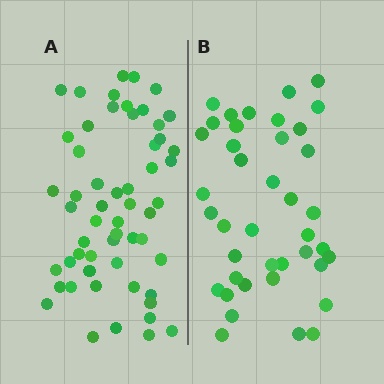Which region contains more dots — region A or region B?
Region A (the left region) has more dots.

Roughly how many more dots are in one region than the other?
Region A has approximately 15 more dots than region B.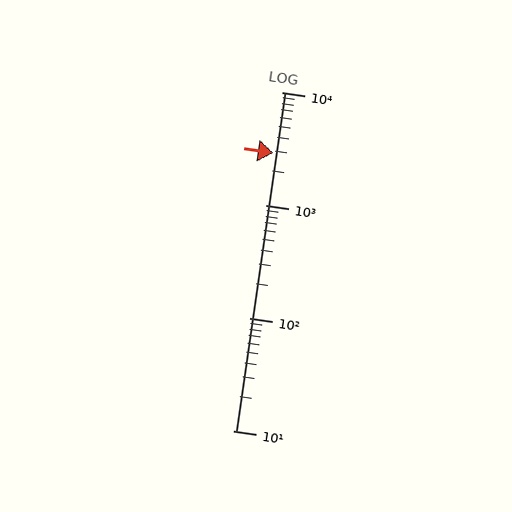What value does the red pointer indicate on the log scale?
The pointer indicates approximately 2900.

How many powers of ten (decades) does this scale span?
The scale spans 3 decades, from 10 to 10000.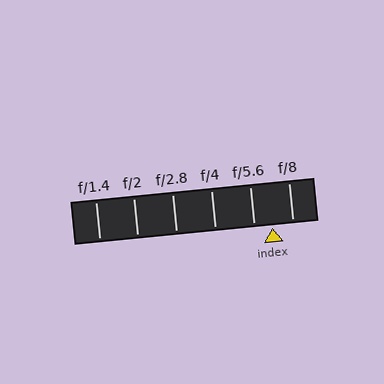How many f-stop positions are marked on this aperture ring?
There are 6 f-stop positions marked.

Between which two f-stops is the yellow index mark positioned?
The index mark is between f/5.6 and f/8.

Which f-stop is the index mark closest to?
The index mark is closest to f/5.6.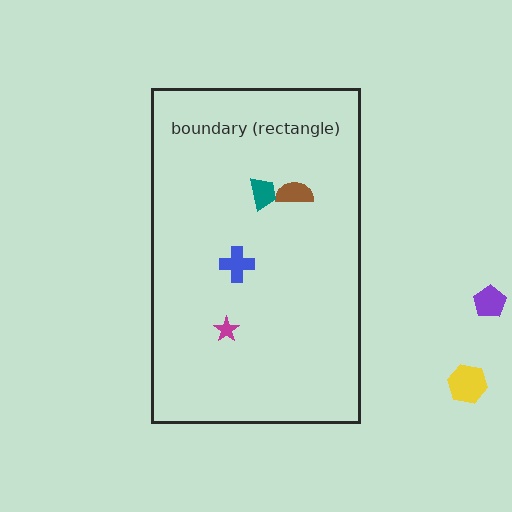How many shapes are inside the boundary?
4 inside, 2 outside.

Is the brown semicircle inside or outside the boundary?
Inside.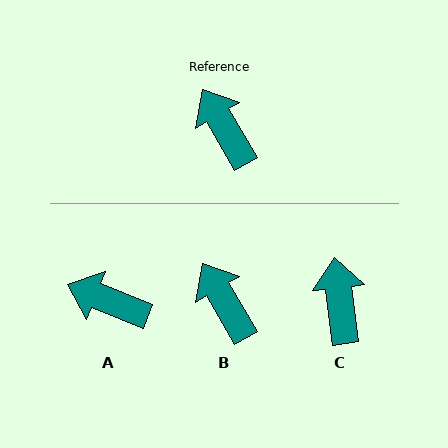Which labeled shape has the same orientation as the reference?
B.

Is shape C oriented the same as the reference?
No, it is off by about 23 degrees.